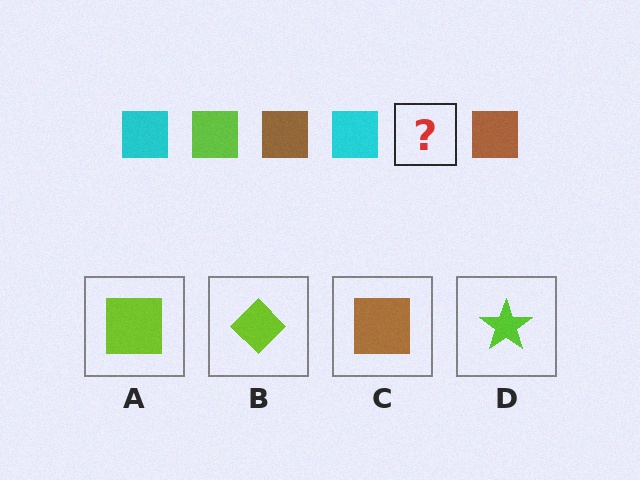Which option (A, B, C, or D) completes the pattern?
A.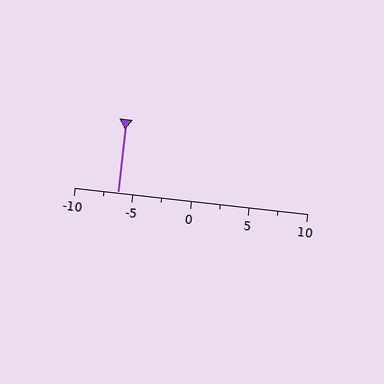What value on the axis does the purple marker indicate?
The marker indicates approximately -6.2.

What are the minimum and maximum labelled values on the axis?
The axis runs from -10 to 10.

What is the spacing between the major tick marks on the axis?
The major ticks are spaced 5 apart.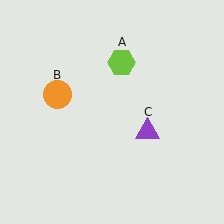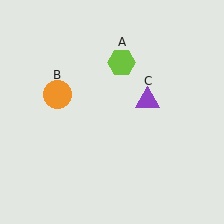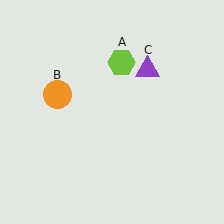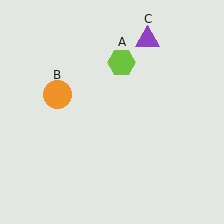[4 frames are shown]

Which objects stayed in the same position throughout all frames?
Lime hexagon (object A) and orange circle (object B) remained stationary.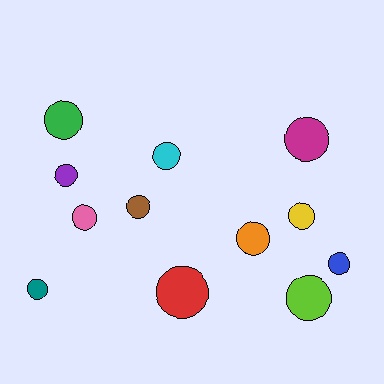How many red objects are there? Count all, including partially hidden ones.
There is 1 red object.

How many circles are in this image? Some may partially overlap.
There are 12 circles.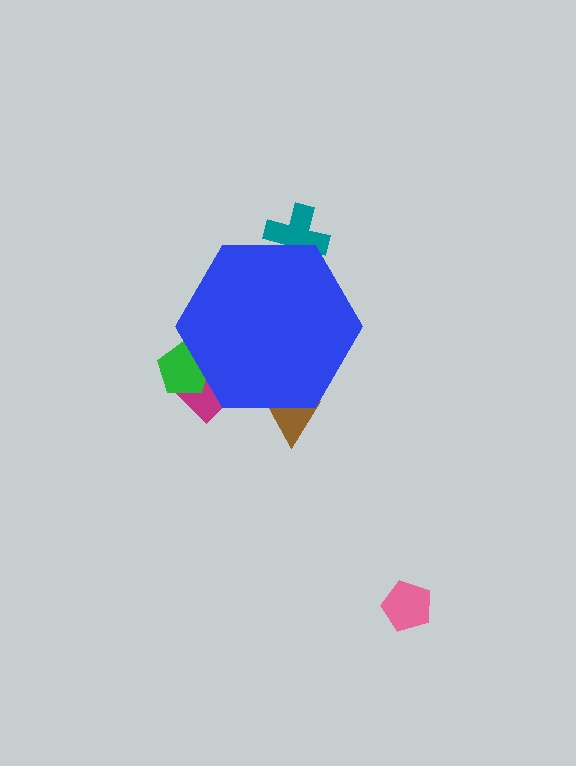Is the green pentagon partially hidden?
Yes, the green pentagon is partially hidden behind the blue hexagon.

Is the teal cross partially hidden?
Yes, the teal cross is partially hidden behind the blue hexagon.